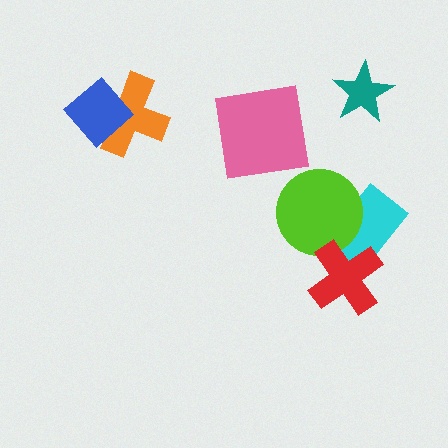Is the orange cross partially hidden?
Yes, it is partially covered by another shape.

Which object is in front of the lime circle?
The red cross is in front of the lime circle.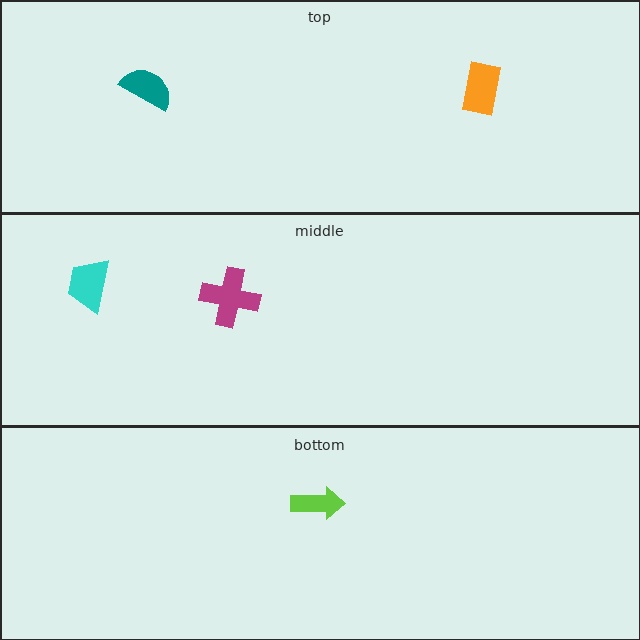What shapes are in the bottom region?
The lime arrow.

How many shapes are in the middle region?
2.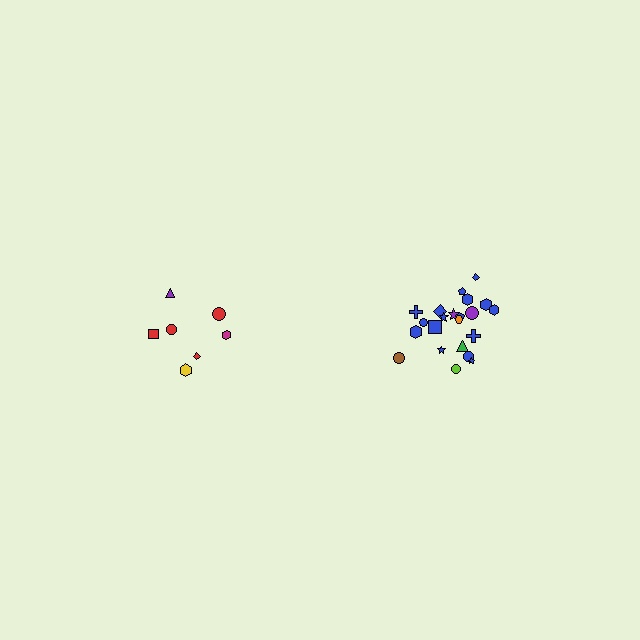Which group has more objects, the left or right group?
The right group.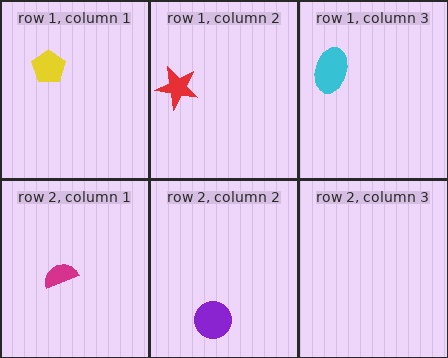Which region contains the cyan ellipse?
The row 1, column 3 region.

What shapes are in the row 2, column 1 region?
The magenta semicircle.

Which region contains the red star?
The row 1, column 2 region.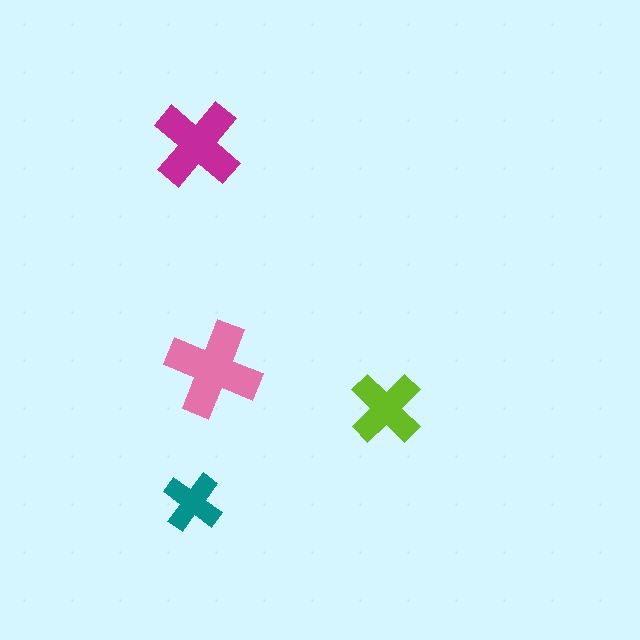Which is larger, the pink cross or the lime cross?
The pink one.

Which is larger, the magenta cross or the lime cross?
The magenta one.